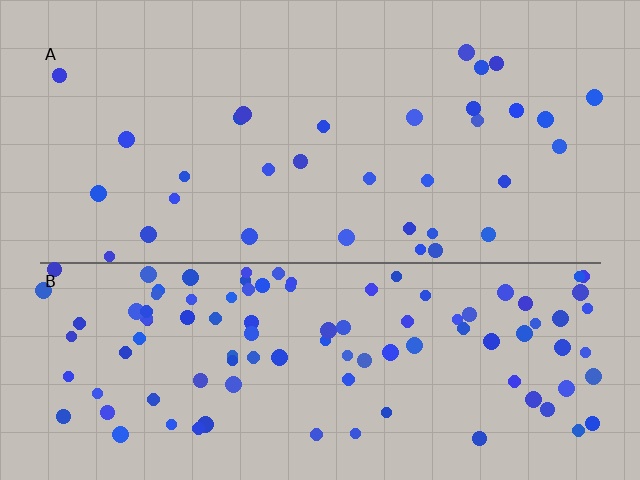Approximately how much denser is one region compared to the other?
Approximately 3.1× — region B over region A.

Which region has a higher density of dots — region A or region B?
B (the bottom).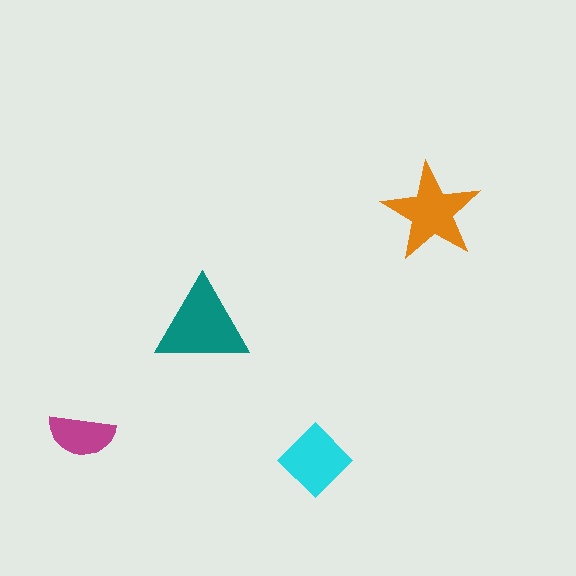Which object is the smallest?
The magenta semicircle.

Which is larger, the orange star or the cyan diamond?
The orange star.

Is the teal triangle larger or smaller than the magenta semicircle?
Larger.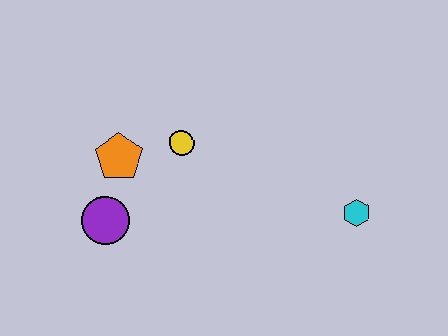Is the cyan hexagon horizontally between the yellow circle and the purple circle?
No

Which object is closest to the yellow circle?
The orange pentagon is closest to the yellow circle.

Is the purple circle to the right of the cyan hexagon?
No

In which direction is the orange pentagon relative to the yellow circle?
The orange pentagon is to the left of the yellow circle.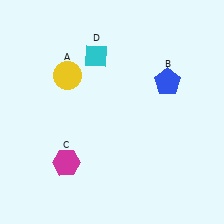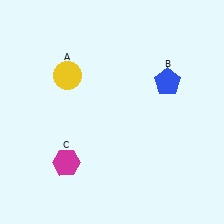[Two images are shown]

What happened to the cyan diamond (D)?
The cyan diamond (D) was removed in Image 2. It was in the top-left area of Image 1.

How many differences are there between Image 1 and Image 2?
There is 1 difference between the two images.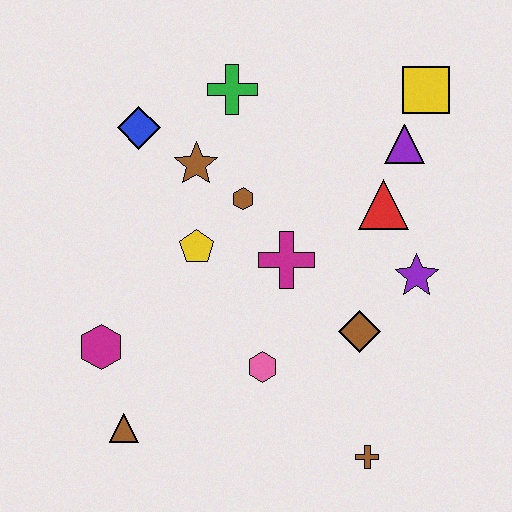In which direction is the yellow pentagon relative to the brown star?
The yellow pentagon is below the brown star.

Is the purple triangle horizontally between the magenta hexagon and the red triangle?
No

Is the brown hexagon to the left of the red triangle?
Yes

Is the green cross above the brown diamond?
Yes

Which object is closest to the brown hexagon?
The brown star is closest to the brown hexagon.